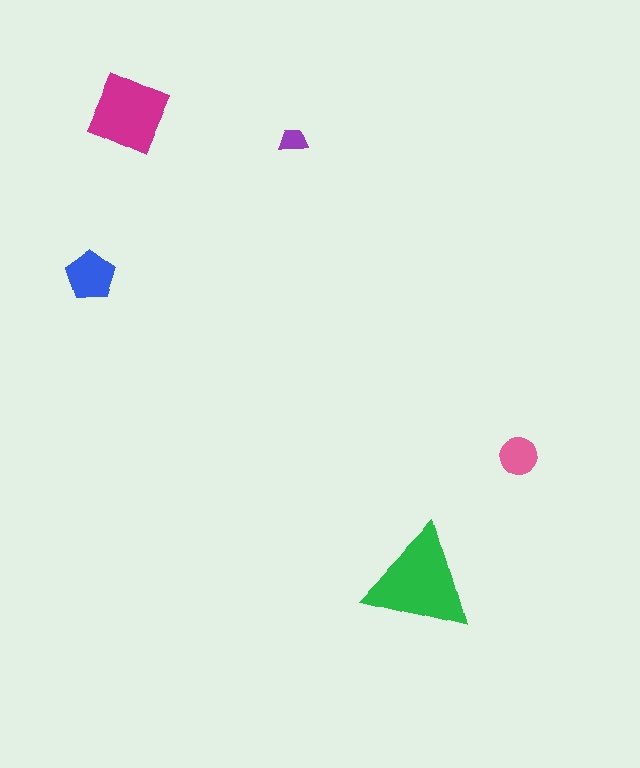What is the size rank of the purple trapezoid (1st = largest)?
5th.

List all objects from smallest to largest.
The purple trapezoid, the pink circle, the blue pentagon, the magenta square, the green triangle.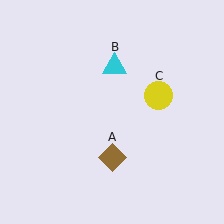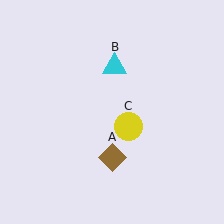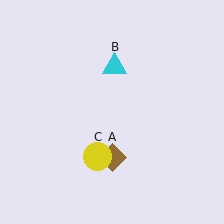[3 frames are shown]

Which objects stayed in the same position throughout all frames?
Brown diamond (object A) and cyan triangle (object B) remained stationary.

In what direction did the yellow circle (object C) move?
The yellow circle (object C) moved down and to the left.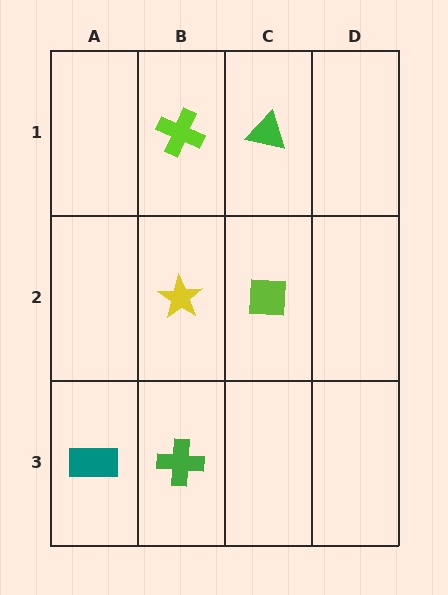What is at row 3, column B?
A green cross.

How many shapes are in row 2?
2 shapes.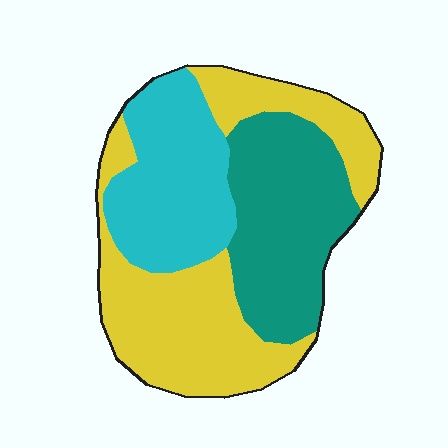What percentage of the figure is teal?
Teal covers 31% of the figure.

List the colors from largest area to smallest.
From largest to smallest: yellow, teal, cyan.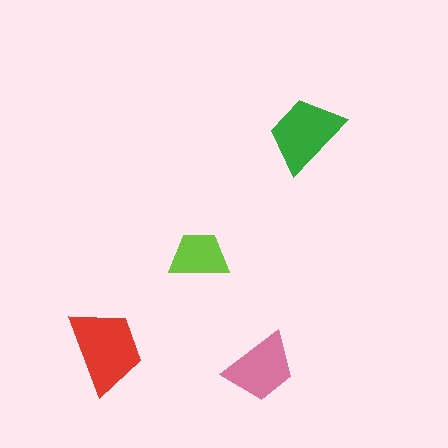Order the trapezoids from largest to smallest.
the red one, the green one, the pink one, the lime one.